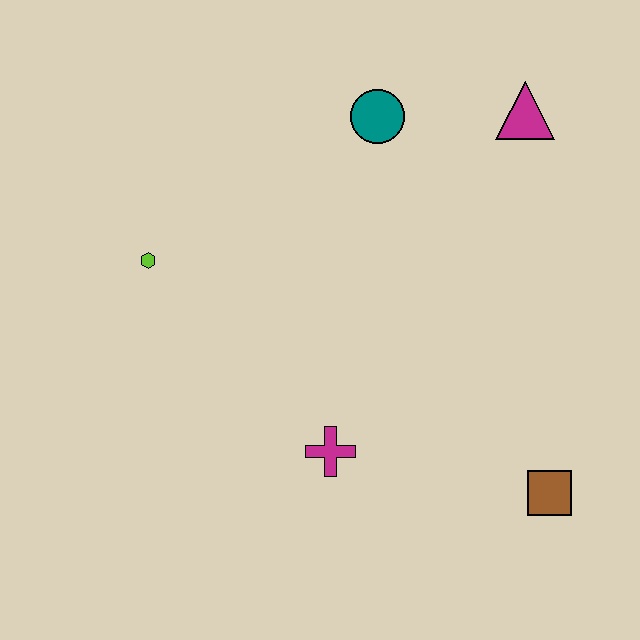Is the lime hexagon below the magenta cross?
No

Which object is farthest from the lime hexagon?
The brown square is farthest from the lime hexagon.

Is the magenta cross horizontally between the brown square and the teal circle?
No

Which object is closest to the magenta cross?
The brown square is closest to the magenta cross.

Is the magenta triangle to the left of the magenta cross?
No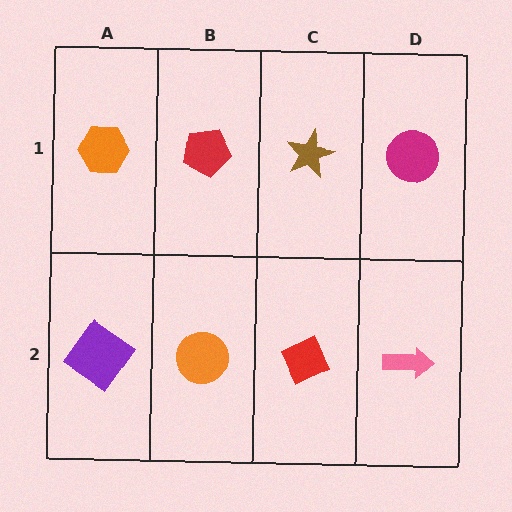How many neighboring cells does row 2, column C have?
3.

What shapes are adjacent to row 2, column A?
An orange hexagon (row 1, column A), an orange circle (row 2, column B).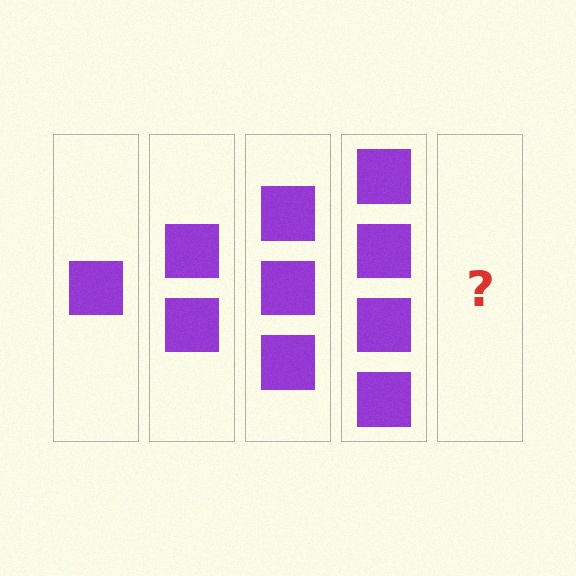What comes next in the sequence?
The next element should be 5 squares.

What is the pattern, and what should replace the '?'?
The pattern is that each step adds one more square. The '?' should be 5 squares.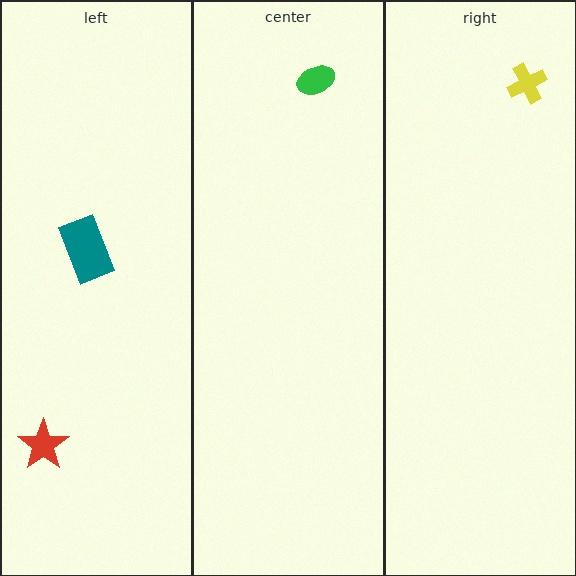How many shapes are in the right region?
1.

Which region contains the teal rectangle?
The left region.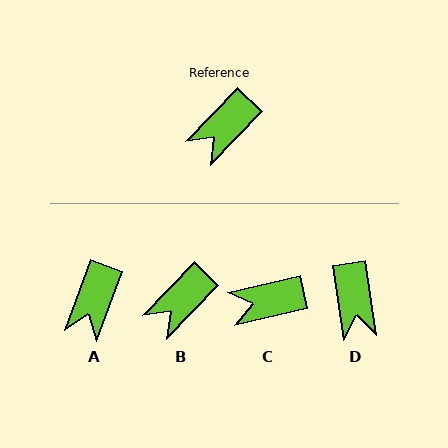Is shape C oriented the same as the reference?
No, it is off by about 33 degrees.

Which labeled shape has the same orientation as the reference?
B.